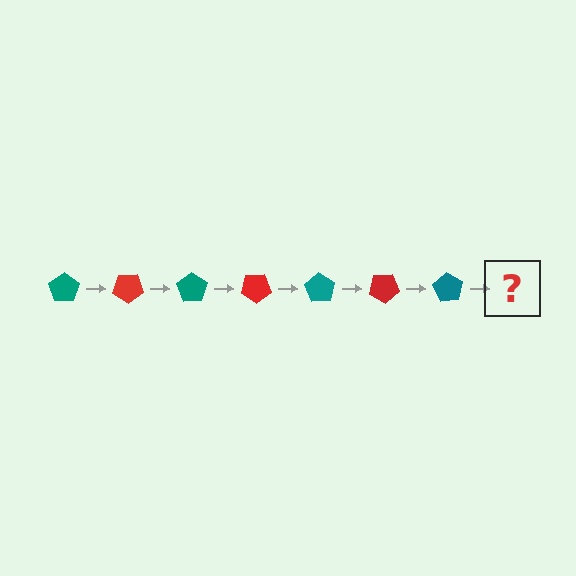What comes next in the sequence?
The next element should be a red pentagon, rotated 245 degrees from the start.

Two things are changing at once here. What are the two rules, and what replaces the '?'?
The two rules are that it rotates 35 degrees each step and the color cycles through teal and red. The '?' should be a red pentagon, rotated 245 degrees from the start.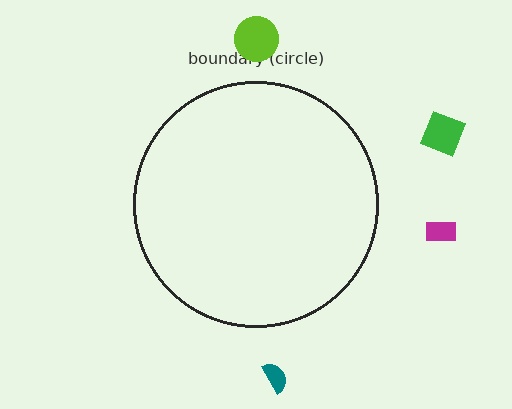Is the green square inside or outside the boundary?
Outside.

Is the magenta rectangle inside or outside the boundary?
Outside.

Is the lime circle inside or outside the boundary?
Outside.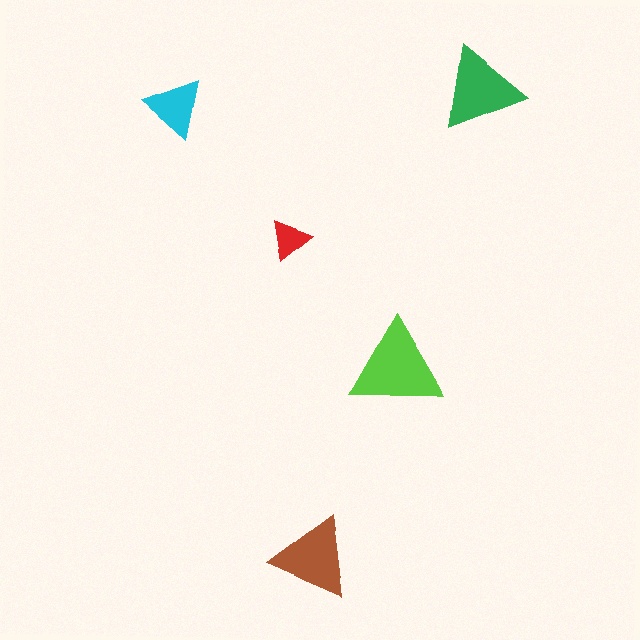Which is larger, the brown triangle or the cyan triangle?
The brown one.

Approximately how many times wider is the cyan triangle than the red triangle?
About 1.5 times wider.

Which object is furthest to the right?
The green triangle is rightmost.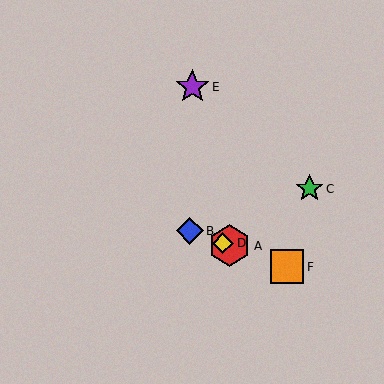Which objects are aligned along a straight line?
Objects A, B, D, F are aligned along a straight line.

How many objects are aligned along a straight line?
4 objects (A, B, D, F) are aligned along a straight line.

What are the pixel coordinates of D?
Object D is at (223, 243).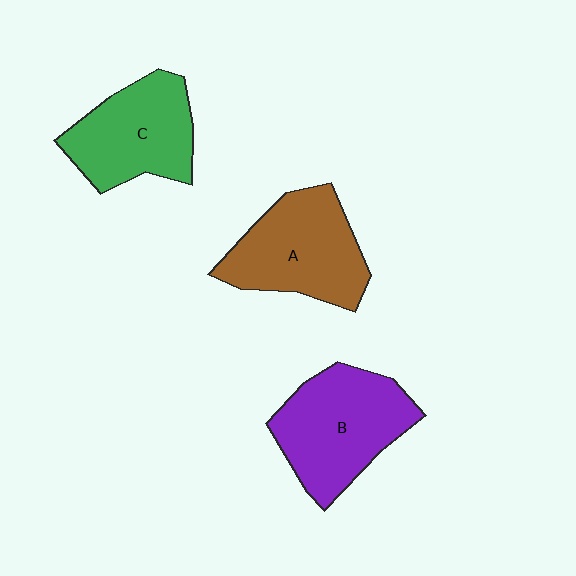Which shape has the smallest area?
Shape C (green).